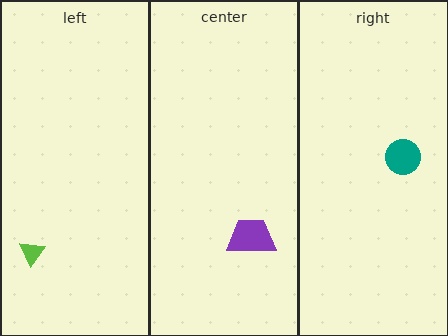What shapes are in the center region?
The purple trapezoid.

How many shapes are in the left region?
1.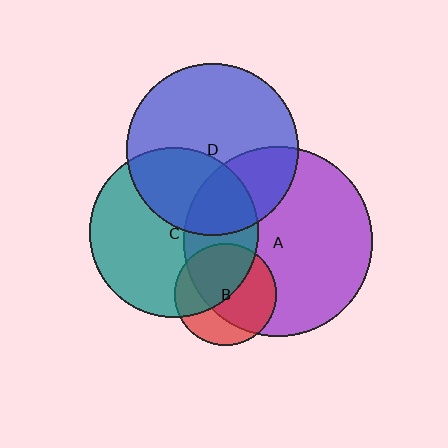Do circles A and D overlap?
Yes.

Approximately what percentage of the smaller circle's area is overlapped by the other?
Approximately 30%.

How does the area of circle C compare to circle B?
Approximately 2.8 times.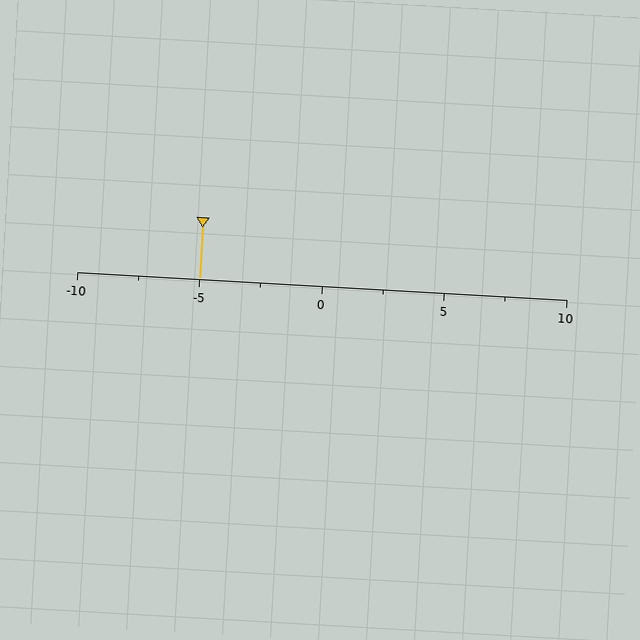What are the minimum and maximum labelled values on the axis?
The axis runs from -10 to 10.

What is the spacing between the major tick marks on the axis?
The major ticks are spaced 5 apart.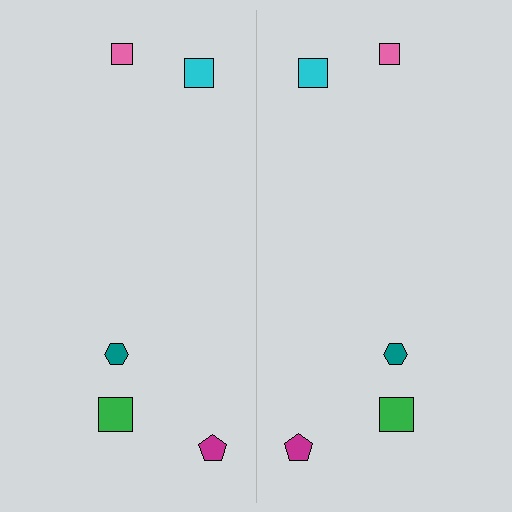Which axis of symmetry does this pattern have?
The pattern has a vertical axis of symmetry running through the center of the image.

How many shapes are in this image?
There are 10 shapes in this image.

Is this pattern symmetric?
Yes, this pattern has bilateral (reflection) symmetry.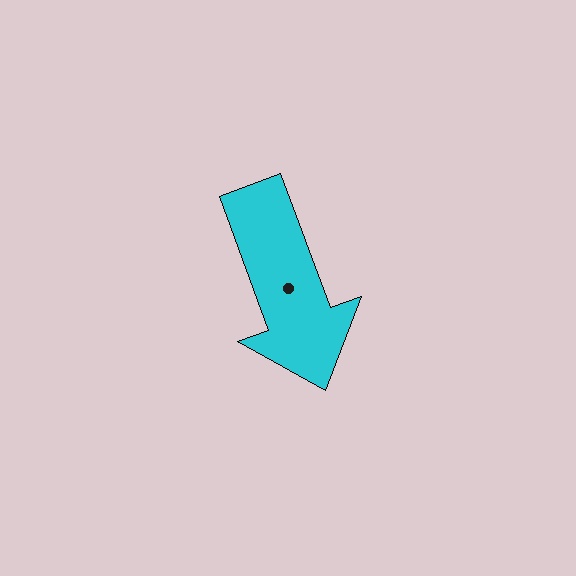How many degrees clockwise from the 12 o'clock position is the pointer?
Approximately 160 degrees.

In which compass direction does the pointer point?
South.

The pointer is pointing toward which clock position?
Roughly 5 o'clock.